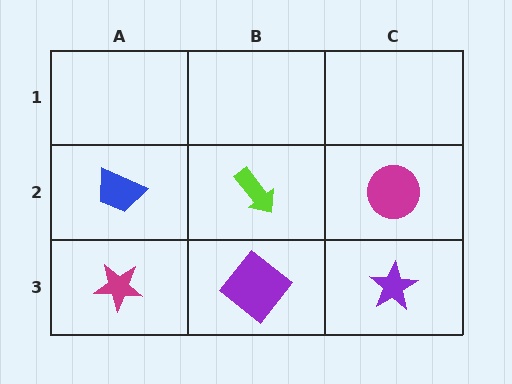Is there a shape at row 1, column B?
No, that cell is empty.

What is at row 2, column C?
A magenta circle.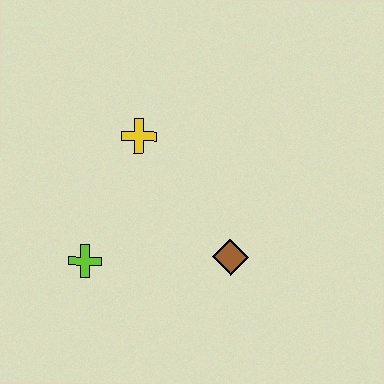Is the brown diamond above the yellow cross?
No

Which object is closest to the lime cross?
The yellow cross is closest to the lime cross.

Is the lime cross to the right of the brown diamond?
No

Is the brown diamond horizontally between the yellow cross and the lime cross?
No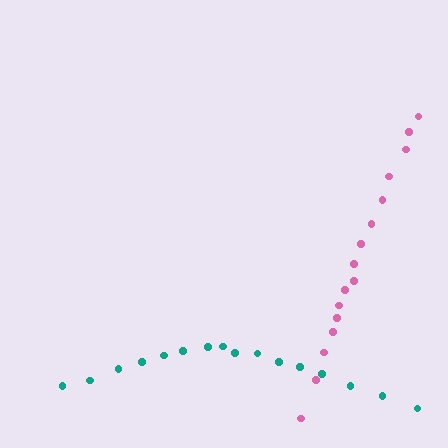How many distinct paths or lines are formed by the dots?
There are 2 distinct paths.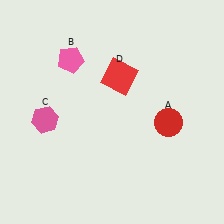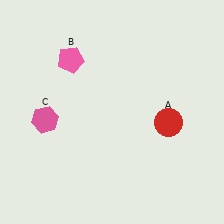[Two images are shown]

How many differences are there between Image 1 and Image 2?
There is 1 difference between the two images.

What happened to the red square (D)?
The red square (D) was removed in Image 2. It was in the top-right area of Image 1.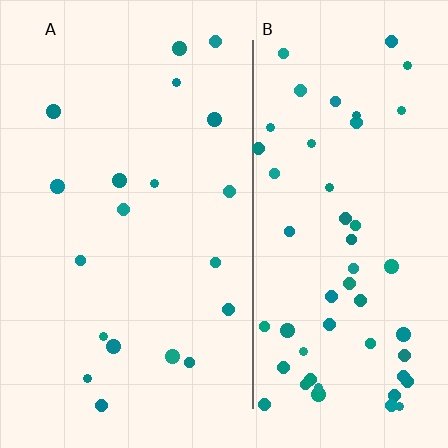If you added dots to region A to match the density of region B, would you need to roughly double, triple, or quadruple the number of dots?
Approximately triple.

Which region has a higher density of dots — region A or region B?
B (the right).